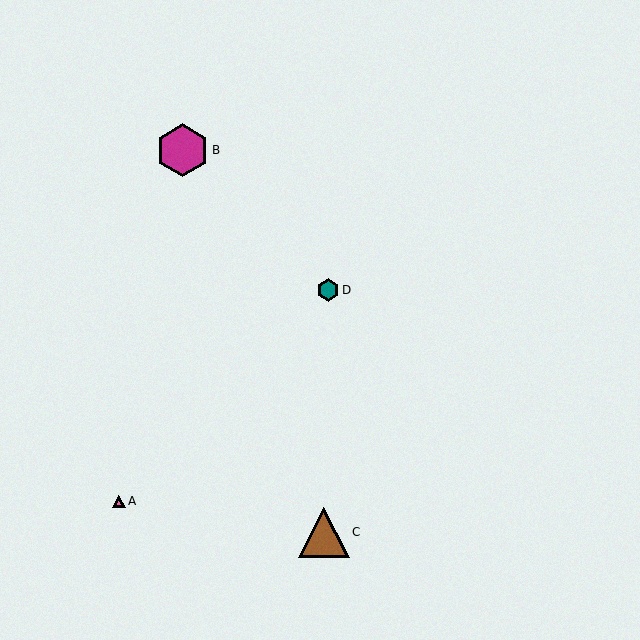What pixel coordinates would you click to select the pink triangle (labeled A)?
Click at (119, 501) to select the pink triangle A.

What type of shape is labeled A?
Shape A is a pink triangle.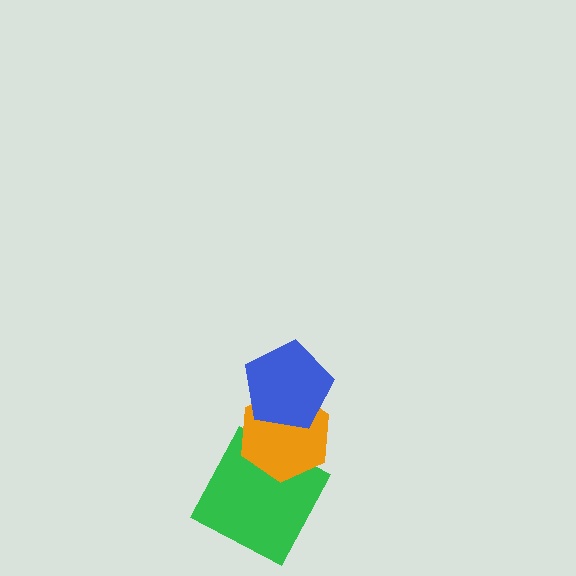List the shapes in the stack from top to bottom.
From top to bottom: the blue pentagon, the orange hexagon, the green square.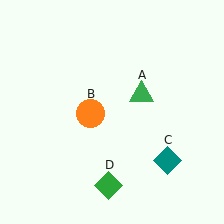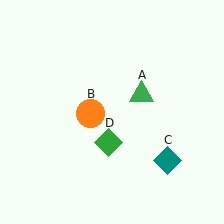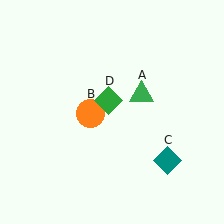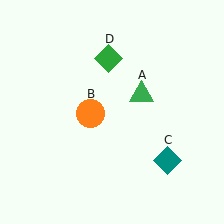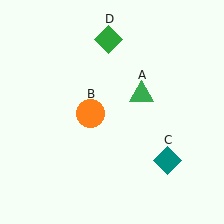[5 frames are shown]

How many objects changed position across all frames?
1 object changed position: green diamond (object D).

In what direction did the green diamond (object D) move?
The green diamond (object D) moved up.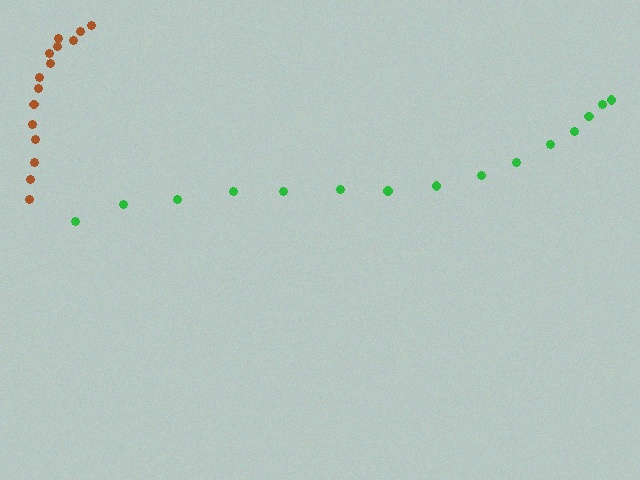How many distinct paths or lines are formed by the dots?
There are 2 distinct paths.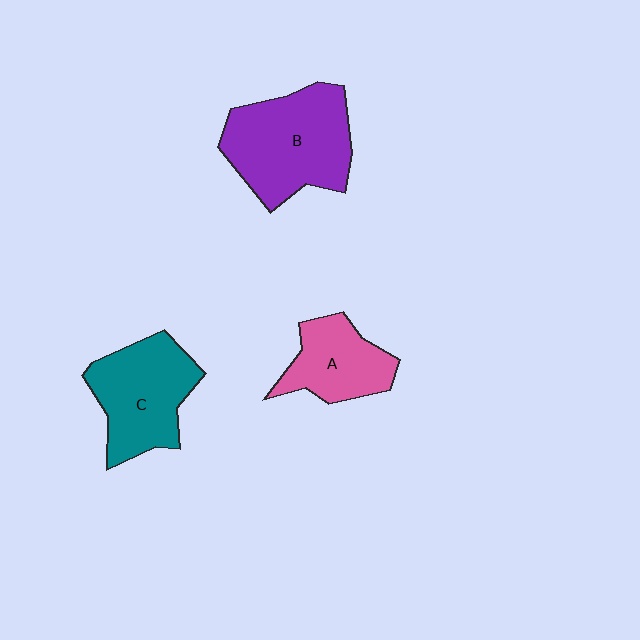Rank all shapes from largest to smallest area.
From largest to smallest: B (purple), C (teal), A (pink).